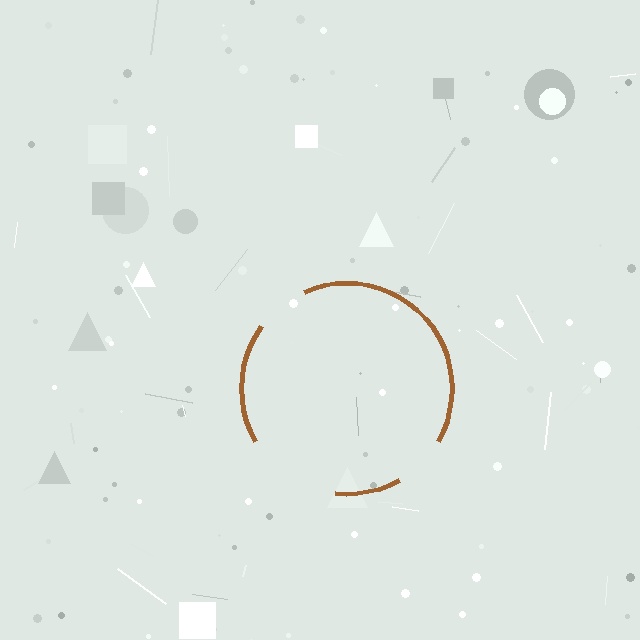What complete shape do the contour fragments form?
The contour fragments form a circle.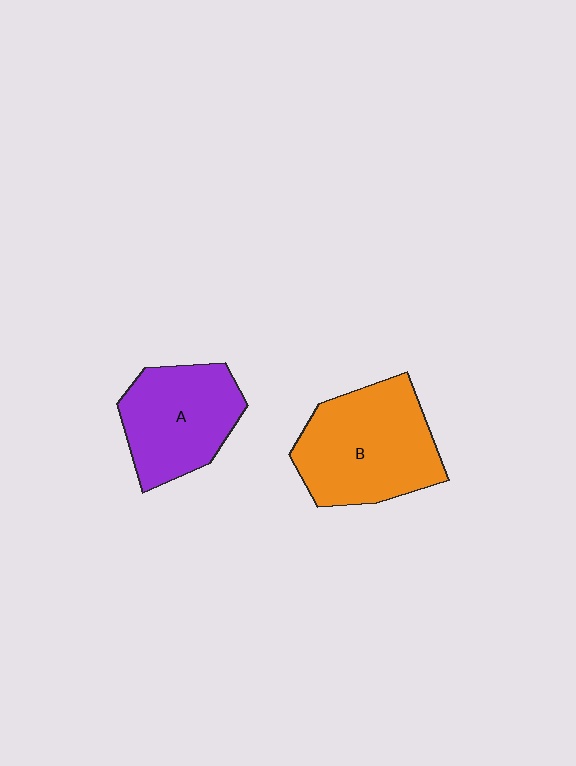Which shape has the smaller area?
Shape A (purple).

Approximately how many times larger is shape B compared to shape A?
Approximately 1.3 times.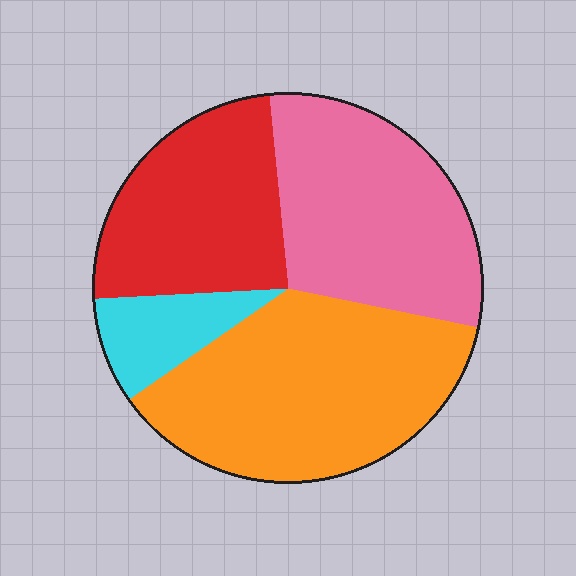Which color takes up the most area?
Orange, at roughly 35%.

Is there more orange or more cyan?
Orange.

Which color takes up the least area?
Cyan, at roughly 10%.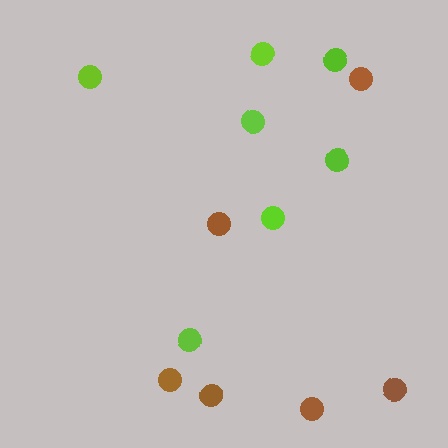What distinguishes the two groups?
There are 2 groups: one group of brown circles (6) and one group of lime circles (7).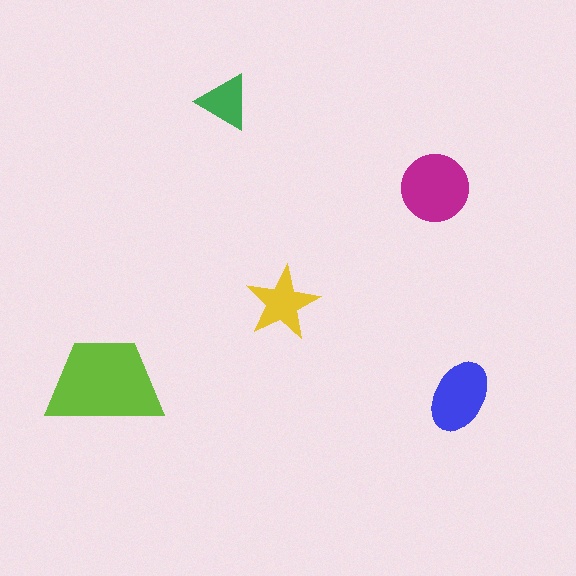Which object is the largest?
The lime trapezoid.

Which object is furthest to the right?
The blue ellipse is rightmost.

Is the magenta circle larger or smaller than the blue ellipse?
Larger.